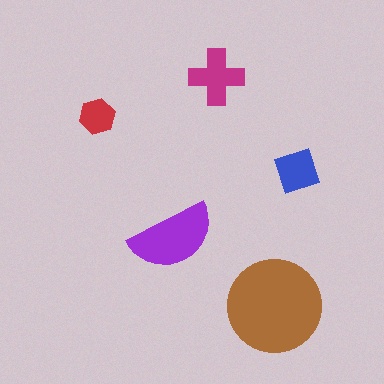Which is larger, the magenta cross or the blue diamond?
The magenta cross.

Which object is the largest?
The brown circle.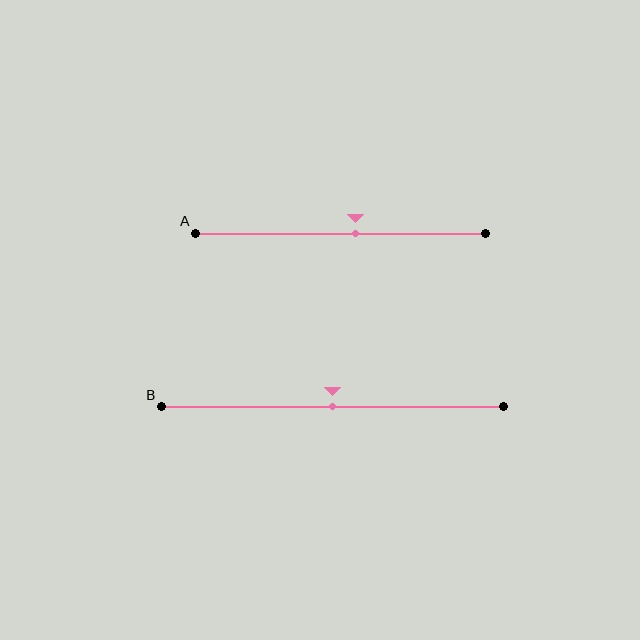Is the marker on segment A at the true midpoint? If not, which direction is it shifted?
No, the marker on segment A is shifted to the right by about 5% of the segment length.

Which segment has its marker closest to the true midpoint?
Segment B has its marker closest to the true midpoint.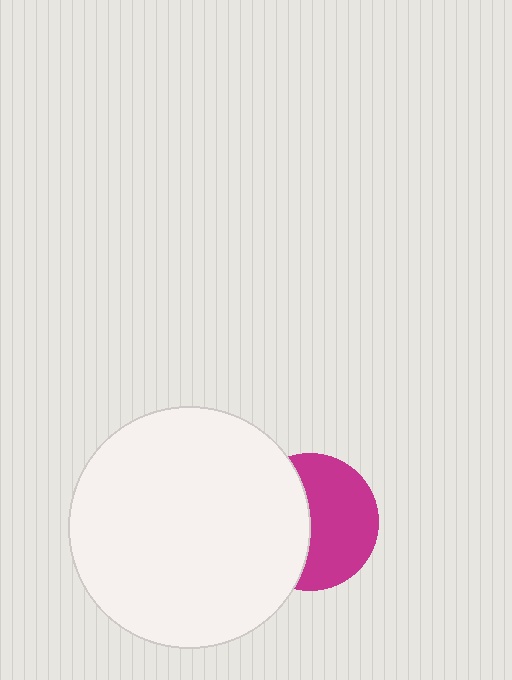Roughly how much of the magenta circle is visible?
About half of it is visible (roughly 55%).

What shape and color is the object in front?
The object in front is a white circle.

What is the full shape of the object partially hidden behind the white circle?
The partially hidden object is a magenta circle.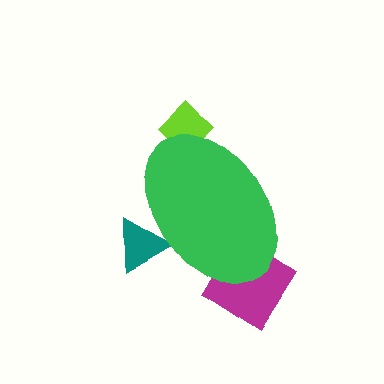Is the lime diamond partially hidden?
Yes, the lime diamond is partially hidden behind the green ellipse.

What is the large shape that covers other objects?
A green ellipse.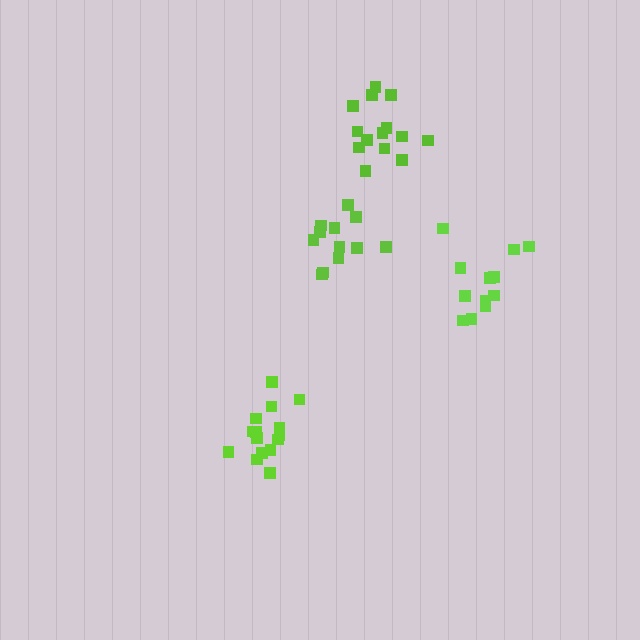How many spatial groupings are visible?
There are 4 spatial groupings.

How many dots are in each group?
Group 1: 12 dots, Group 2: 15 dots, Group 3: 12 dots, Group 4: 14 dots (53 total).